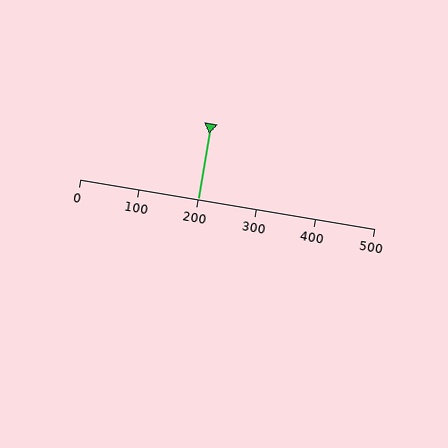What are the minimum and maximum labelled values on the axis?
The axis runs from 0 to 500.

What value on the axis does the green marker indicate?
The marker indicates approximately 200.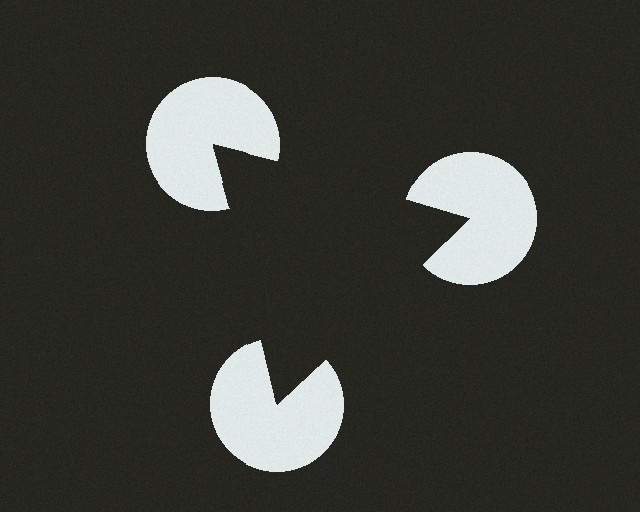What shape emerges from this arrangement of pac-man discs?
An illusory triangle — its edges are inferred from the aligned wedge cuts in the pac-man discs, not physically drawn.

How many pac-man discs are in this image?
There are 3 — one at each vertex of the illusory triangle.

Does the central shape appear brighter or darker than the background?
It typically appears slightly darker than the background, even though no actual brightness change is drawn.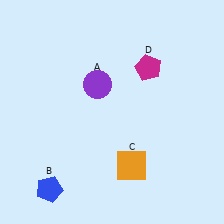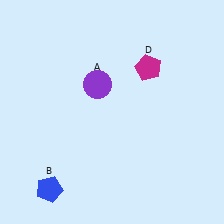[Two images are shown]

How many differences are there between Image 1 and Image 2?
There is 1 difference between the two images.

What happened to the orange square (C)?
The orange square (C) was removed in Image 2. It was in the bottom-right area of Image 1.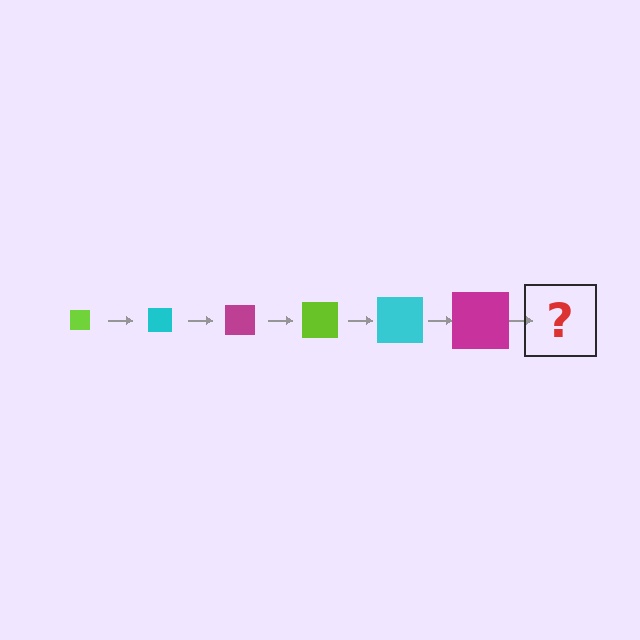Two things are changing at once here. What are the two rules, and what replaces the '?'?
The two rules are that the square grows larger each step and the color cycles through lime, cyan, and magenta. The '?' should be a lime square, larger than the previous one.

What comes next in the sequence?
The next element should be a lime square, larger than the previous one.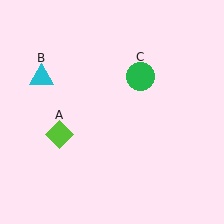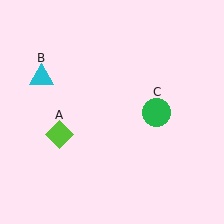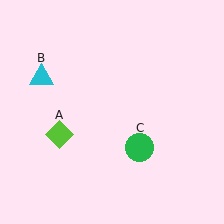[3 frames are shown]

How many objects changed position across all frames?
1 object changed position: green circle (object C).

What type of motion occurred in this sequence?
The green circle (object C) rotated clockwise around the center of the scene.